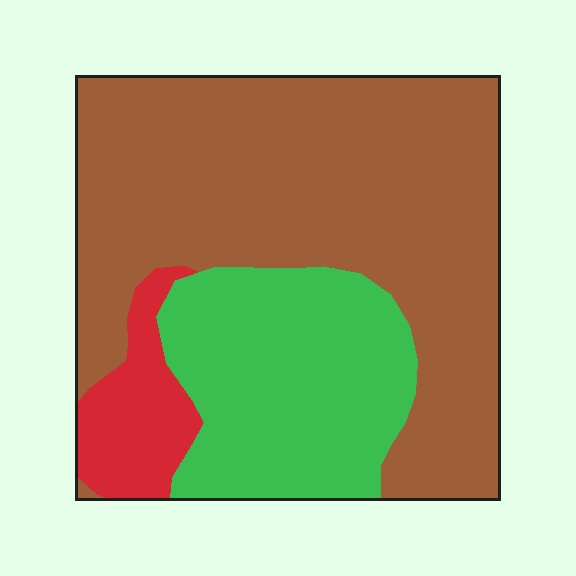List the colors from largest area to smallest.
From largest to smallest: brown, green, red.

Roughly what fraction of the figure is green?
Green takes up about one quarter (1/4) of the figure.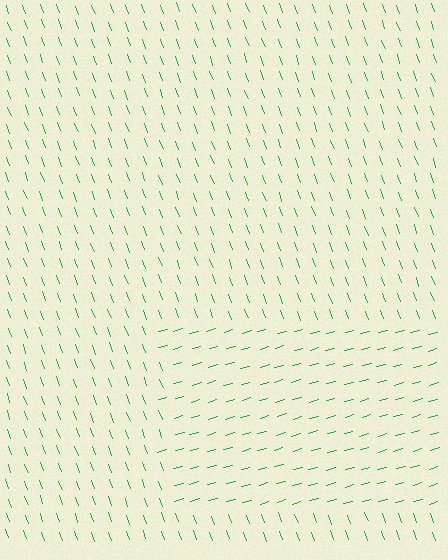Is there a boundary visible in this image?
Yes, there is a texture boundary formed by a change in line orientation.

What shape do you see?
I see a rectangle.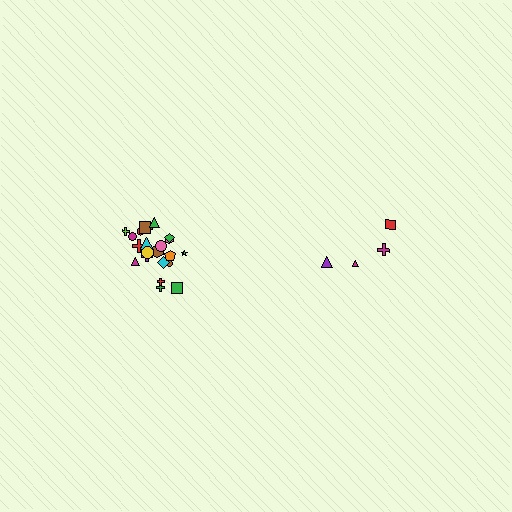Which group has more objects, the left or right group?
The left group.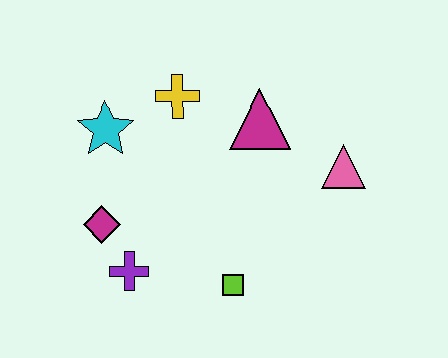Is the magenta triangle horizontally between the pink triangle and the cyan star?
Yes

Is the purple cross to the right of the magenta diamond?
Yes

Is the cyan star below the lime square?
No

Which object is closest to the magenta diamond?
The purple cross is closest to the magenta diamond.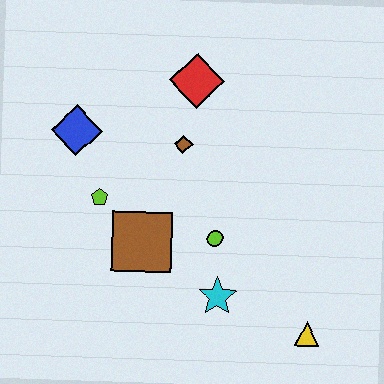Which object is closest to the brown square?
The lime pentagon is closest to the brown square.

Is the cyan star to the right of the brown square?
Yes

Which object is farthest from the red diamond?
The yellow triangle is farthest from the red diamond.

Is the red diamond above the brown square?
Yes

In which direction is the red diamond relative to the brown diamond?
The red diamond is above the brown diamond.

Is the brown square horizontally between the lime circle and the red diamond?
No